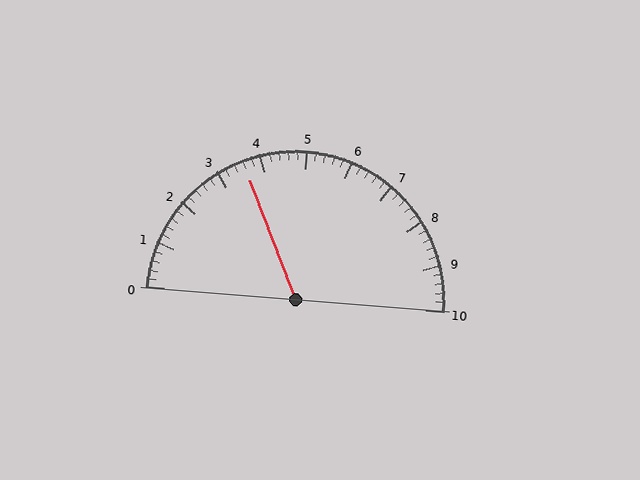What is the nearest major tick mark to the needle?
The nearest major tick mark is 4.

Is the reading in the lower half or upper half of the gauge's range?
The reading is in the lower half of the range (0 to 10).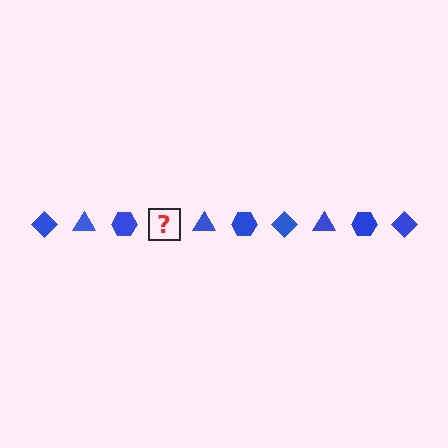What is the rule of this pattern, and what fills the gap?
The rule is that the pattern cycles through diamond, triangle, hexagon shapes in blue. The gap should be filled with a blue diamond.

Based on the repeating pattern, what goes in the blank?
The blank should be a blue diamond.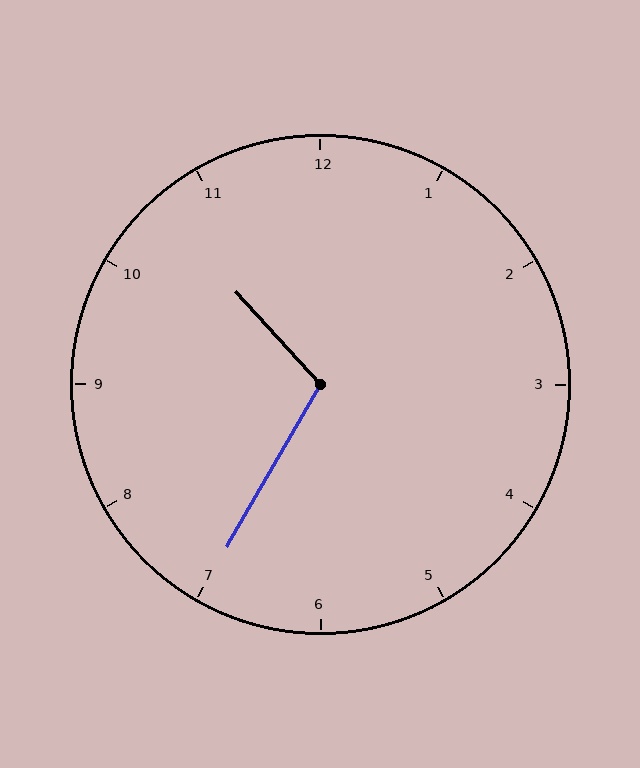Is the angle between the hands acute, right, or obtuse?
It is obtuse.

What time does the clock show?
10:35.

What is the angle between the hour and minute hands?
Approximately 108 degrees.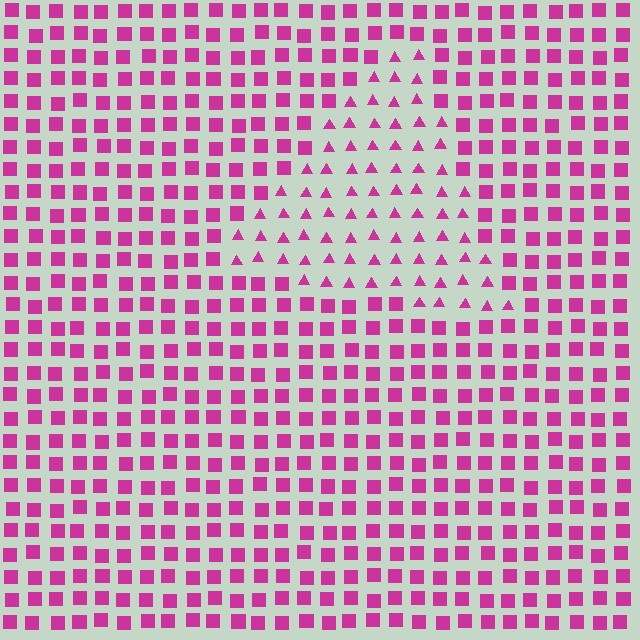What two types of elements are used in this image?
The image uses triangles inside the triangle region and squares outside it.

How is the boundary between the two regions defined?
The boundary is defined by a change in element shape: triangles inside vs. squares outside. All elements share the same color and spacing.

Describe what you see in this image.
The image is filled with small magenta elements arranged in a uniform grid. A triangle-shaped region contains triangles, while the surrounding area contains squares. The boundary is defined purely by the change in element shape.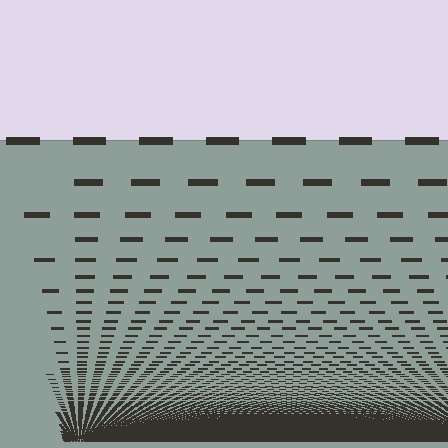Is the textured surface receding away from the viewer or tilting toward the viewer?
The surface appears to tilt toward the viewer. Texture elements get larger and sparser toward the top.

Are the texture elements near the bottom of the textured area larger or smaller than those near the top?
Smaller. The gradient is inverted — elements near the bottom are smaller and denser.